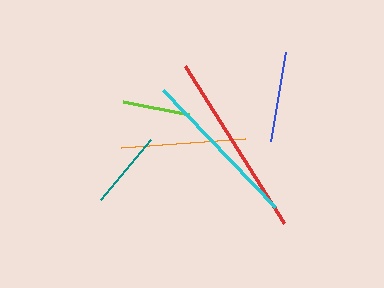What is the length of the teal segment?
The teal segment is approximately 78 pixels long.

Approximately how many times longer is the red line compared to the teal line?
The red line is approximately 2.4 times the length of the teal line.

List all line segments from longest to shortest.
From longest to shortest: red, cyan, orange, blue, teal, lime.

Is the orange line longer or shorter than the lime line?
The orange line is longer than the lime line.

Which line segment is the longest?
The red line is the longest at approximately 186 pixels.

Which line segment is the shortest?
The lime line is the shortest at approximately 68 pixels.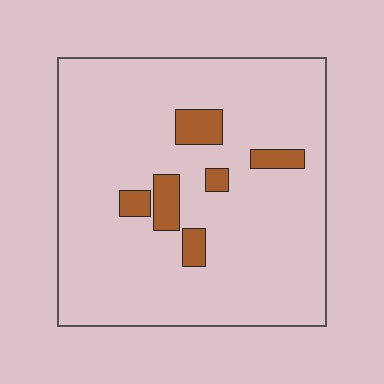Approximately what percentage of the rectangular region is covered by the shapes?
Approximately 10%.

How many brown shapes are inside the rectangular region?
6.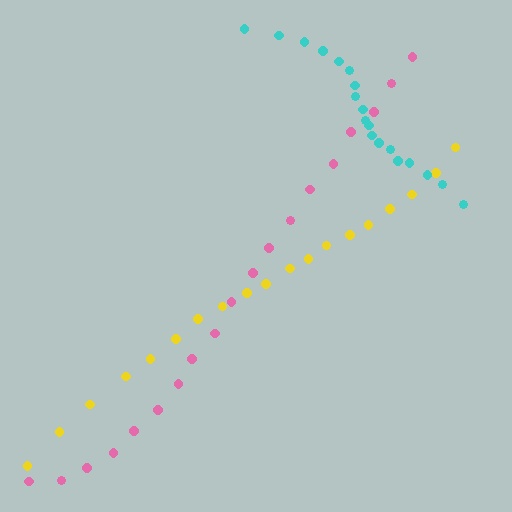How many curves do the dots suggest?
There are 3 distinct paths.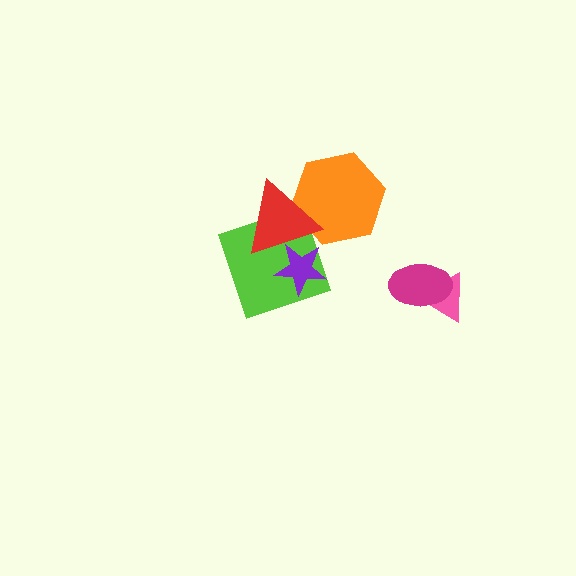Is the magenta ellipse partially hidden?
No, no other shape covers it.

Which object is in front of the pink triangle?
The magenta ellipse is in front of the pink triangle.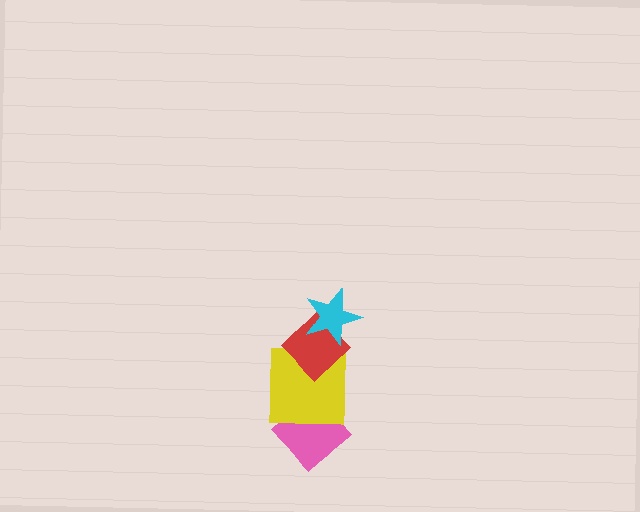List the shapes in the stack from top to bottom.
From top to bottom: the cyan star, the red diamond, the yellow square, the pink diamond.